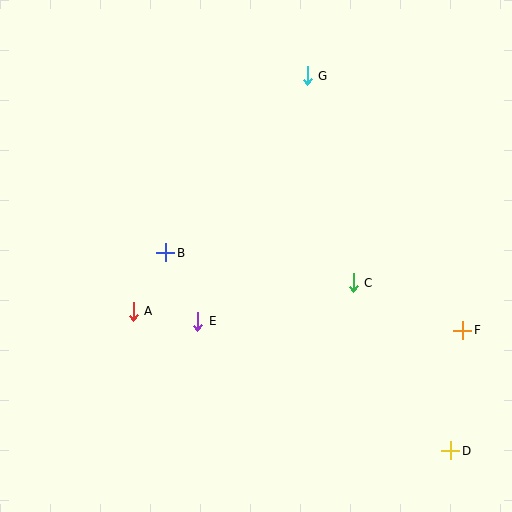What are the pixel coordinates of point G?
Point G is at (307, 76).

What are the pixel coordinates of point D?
Point D is at (451, 451).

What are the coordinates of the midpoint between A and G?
The midpoint between A and G is at (220, 194).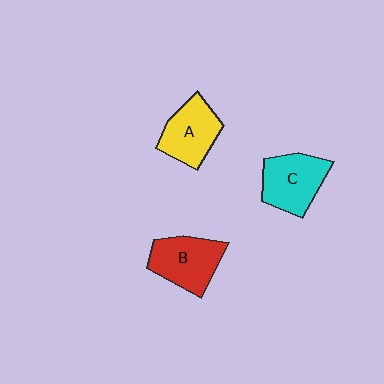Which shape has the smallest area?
Shape A (yellow).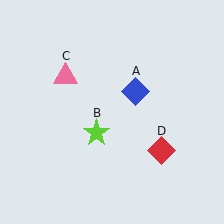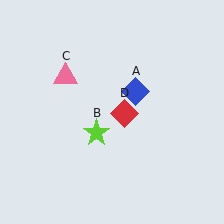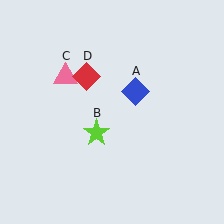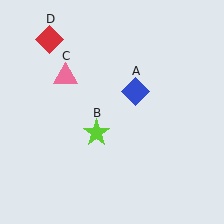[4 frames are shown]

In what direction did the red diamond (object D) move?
The red diamond (object D) moved up and to the left.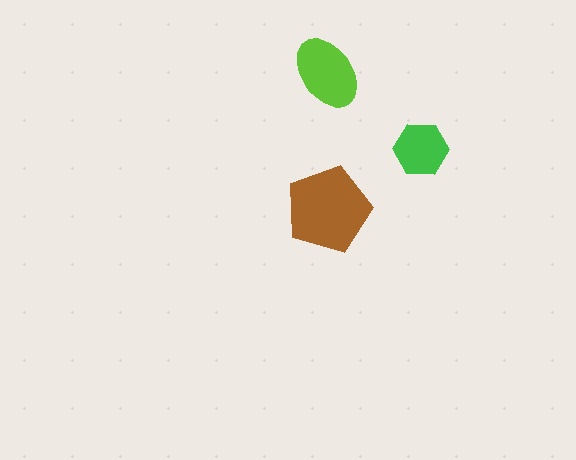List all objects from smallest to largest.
The green hexagon, the lime ellipse, the brown pentagon.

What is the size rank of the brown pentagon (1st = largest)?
1st.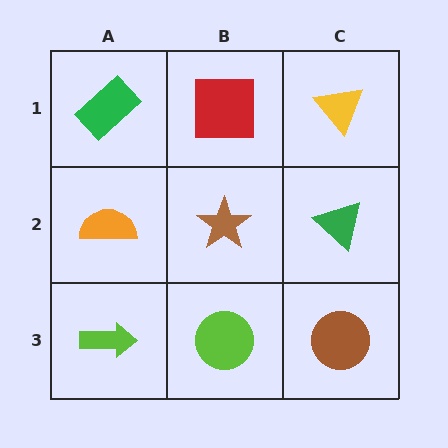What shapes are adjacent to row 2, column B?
A red square (row 1, column B), a lime circle (row 3, column B), an orange semicircle (row 2, column A), a green triangle (row 2, column C).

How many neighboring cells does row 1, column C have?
2.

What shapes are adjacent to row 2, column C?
A yellow triangle (row 1, column C), a brown circle (row 3, column C), a brown star (row 2, column B).